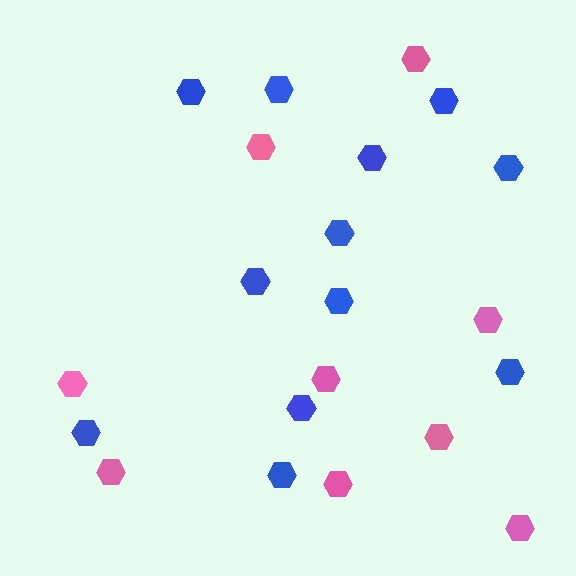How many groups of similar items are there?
There are 2 groups: one group of pink hexagons (9) and one group of blue hexagons (12).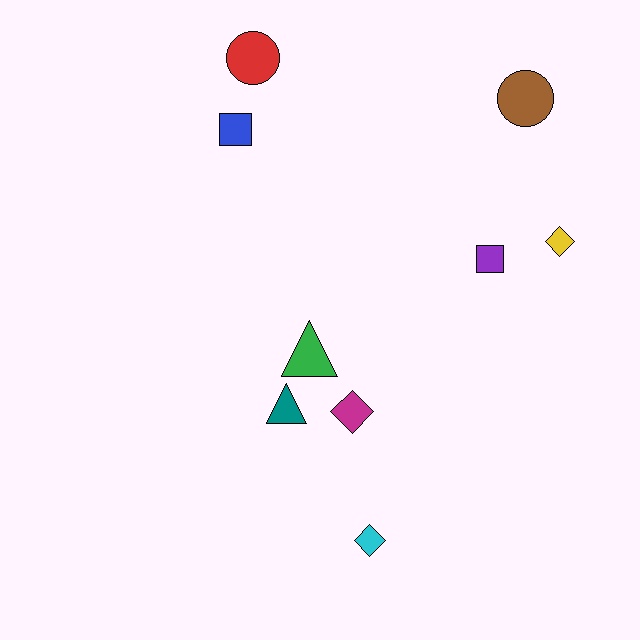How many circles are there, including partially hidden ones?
There are 2 circles.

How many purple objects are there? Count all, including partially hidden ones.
There is 1 purple object.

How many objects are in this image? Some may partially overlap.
There are 9 objects.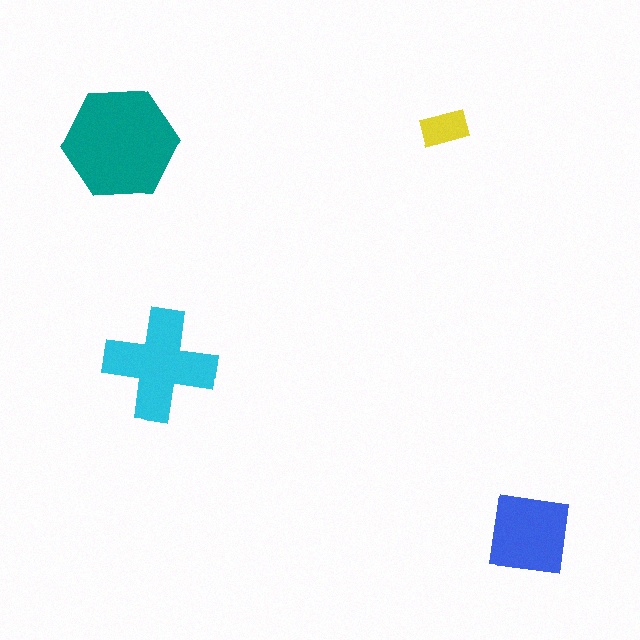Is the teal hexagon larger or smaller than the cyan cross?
Larger.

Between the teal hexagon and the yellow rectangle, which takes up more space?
The teal hexagon.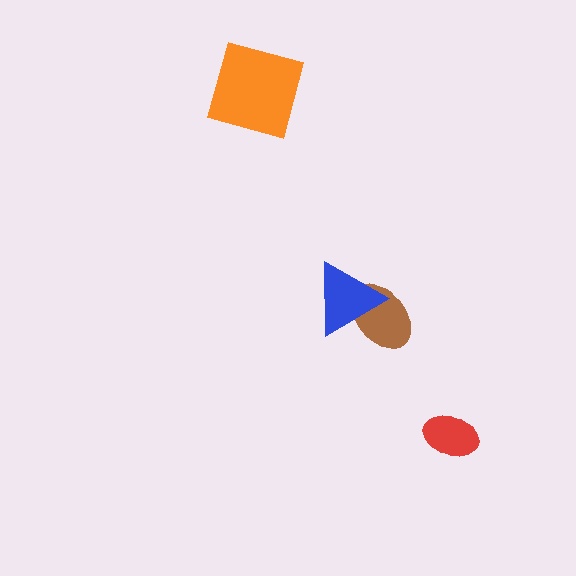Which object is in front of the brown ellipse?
The blue triangle is in front of the brown ellipse.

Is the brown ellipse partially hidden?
Yes, it is partially covered by another shape.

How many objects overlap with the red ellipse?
0 objects overlap with the red ellipse.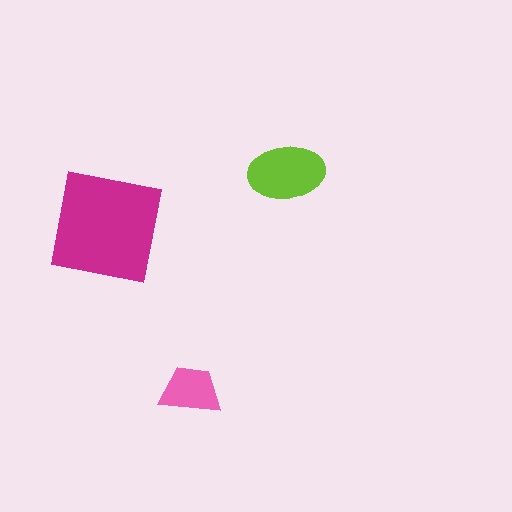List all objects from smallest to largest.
The pink trapezoid, the lime ellipse, the magenta square.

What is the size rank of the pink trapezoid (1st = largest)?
3rd.